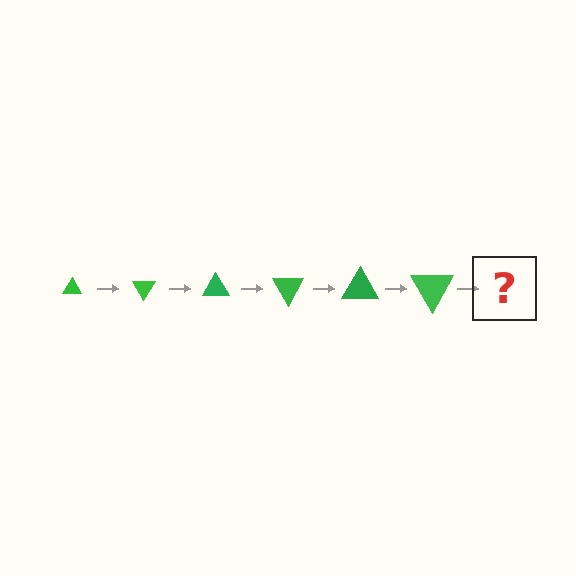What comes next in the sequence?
The next element should be a triangle, larger than the previous one and rotated 360 degrees from the start.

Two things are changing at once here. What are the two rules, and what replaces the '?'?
The two rules are that the triangle grows larger each step and it rotates 60 degrees each step. The '?' should be a triangle, larger than the previous one and rotated 360 degrees from the start.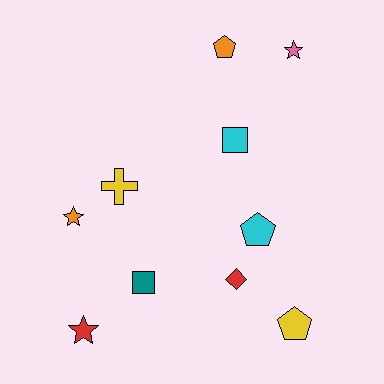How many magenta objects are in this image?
There are no magenta objects.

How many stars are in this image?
There are 3 stars.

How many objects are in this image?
There are 10 objects.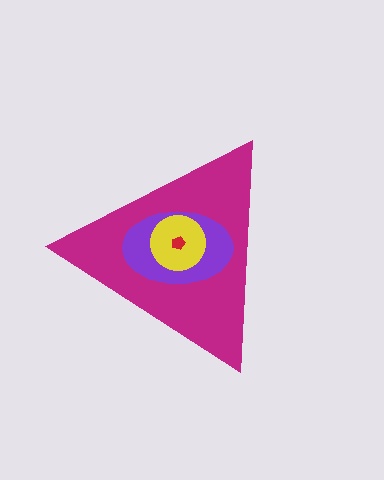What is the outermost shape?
The magenta triangle.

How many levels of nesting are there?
4.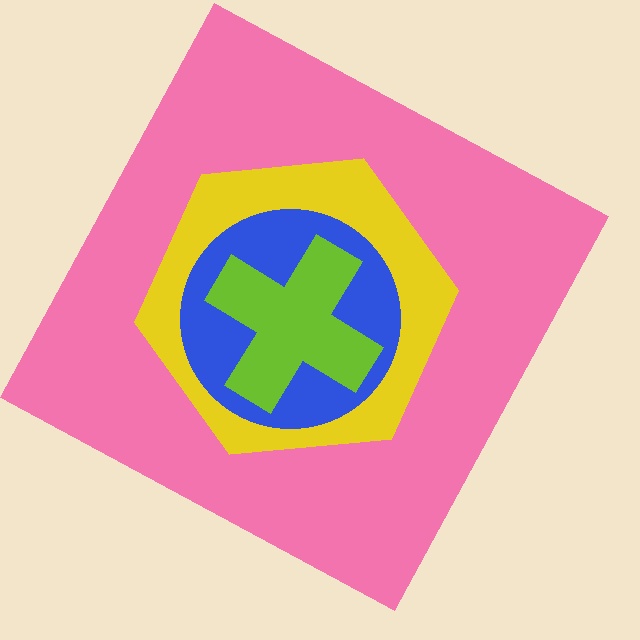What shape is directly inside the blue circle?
The lime cross.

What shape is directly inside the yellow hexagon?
The blue circle.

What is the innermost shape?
The lime cross.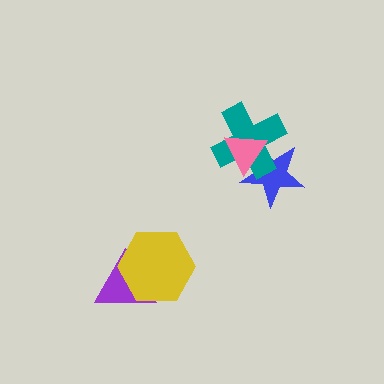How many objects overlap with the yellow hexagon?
1 object overlaps with the yellow hexagon.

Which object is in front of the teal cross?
The pink triangle is in front of the teal cross.